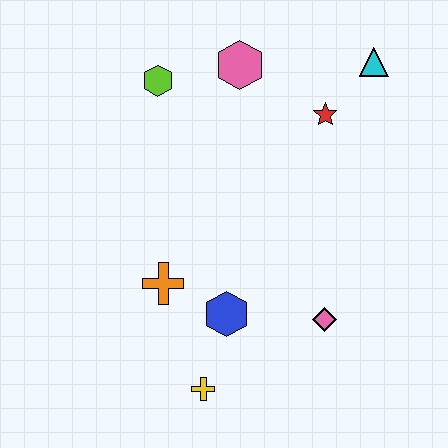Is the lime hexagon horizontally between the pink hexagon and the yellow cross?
No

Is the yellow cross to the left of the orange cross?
No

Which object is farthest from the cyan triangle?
The yellow cross is farthest from the cyan triangle.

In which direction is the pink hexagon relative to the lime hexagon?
The pink hexagon is to the right of the lime hexagon.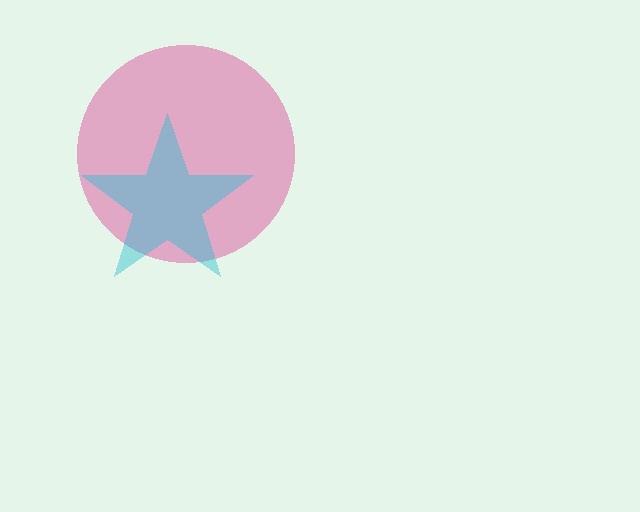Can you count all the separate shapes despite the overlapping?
Yes, there are 2 separate shapes.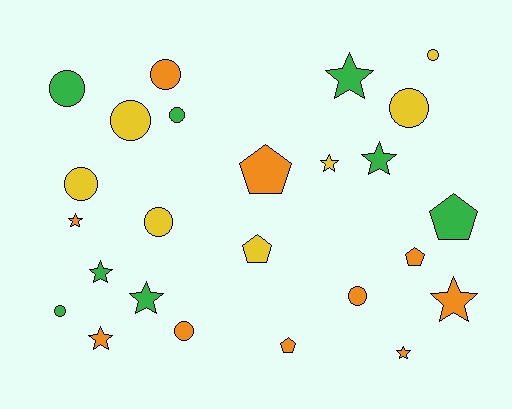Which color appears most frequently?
Orange, with 10 objects.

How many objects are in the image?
There are 25 objects.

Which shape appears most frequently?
Circle, with 11 objects.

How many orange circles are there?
There are 3 orange circles.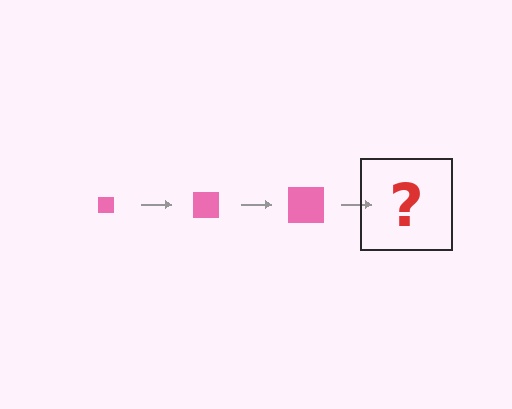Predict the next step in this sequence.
The next step is a pink square, larger than the previous one.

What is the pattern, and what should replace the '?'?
The pattern is that the square gets progressively larger each step. The '?' should be a pink square, larger than the previous one.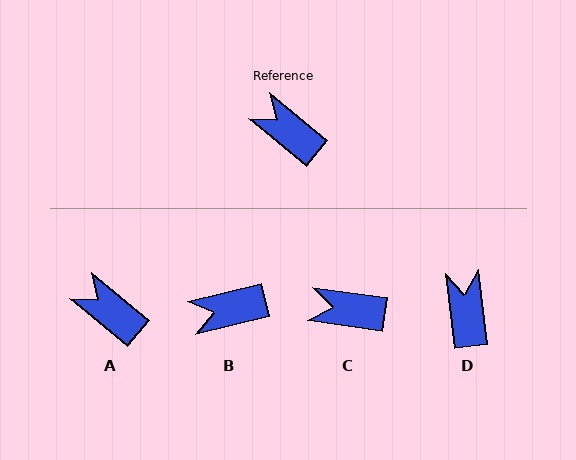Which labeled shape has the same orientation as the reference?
A.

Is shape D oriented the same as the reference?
No, it is off by about 44 degrees.